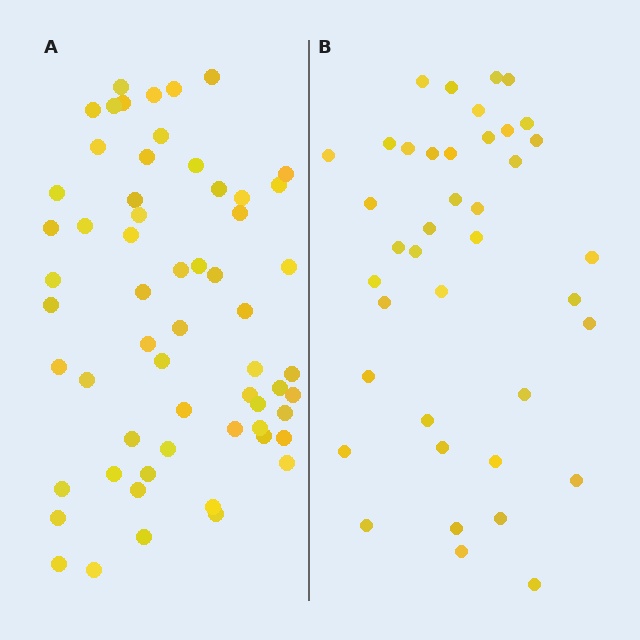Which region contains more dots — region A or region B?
Region A (the left region) has more dots.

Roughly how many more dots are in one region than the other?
Region A has approximately 20 more dots than region B.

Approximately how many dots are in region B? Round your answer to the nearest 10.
About 40 dots.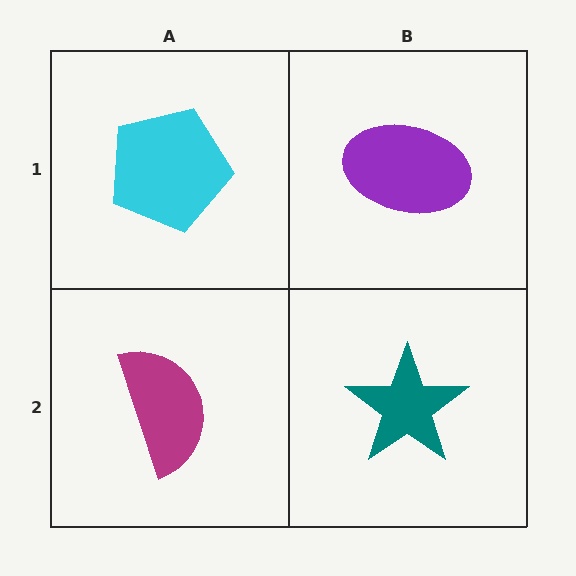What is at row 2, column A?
A magenta semicircle.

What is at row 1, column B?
A purple ellipse.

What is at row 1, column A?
A cyan pentagon.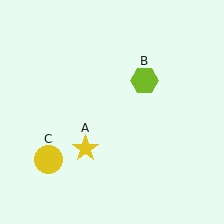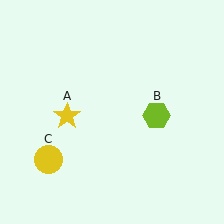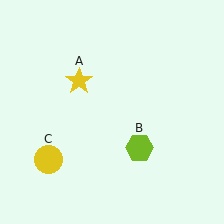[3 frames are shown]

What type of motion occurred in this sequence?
The yellow star (object A), lime hexagon (object B) rotated clockwise around the center of the scene.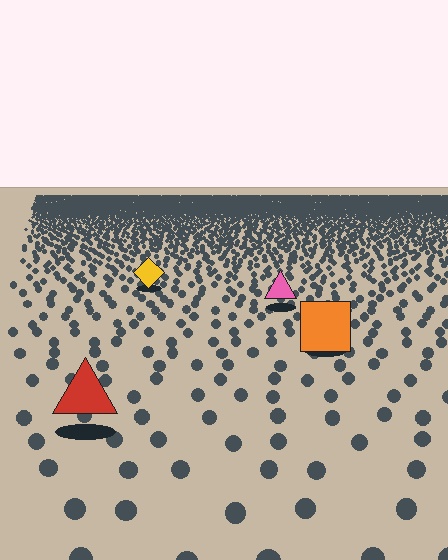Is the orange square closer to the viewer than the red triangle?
No. The red triangle is closer — you can tell from the texture gradient: the ground texture is coarser near it.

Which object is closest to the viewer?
The red triangle is closest. The texture marks near it are larger and more spread out.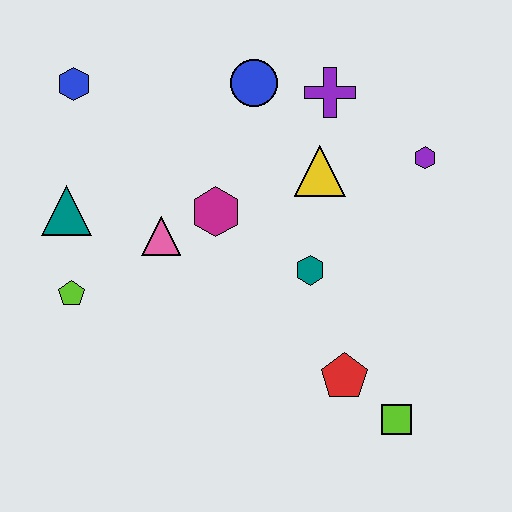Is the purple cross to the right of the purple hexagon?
No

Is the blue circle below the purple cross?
No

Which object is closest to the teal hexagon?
The yellow triangle is closest to the teal hexagon.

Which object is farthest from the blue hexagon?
The lime square is farthest from the blue hexagon.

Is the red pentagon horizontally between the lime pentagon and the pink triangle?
No